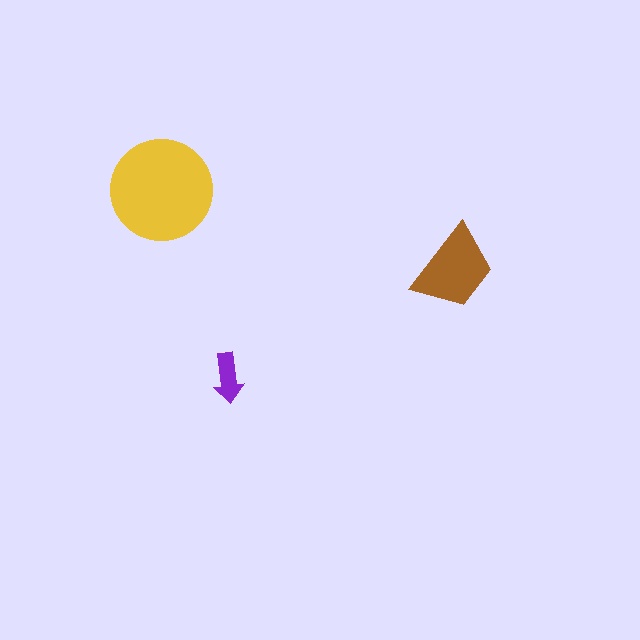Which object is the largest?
The yellow circle.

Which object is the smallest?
The purple arrow.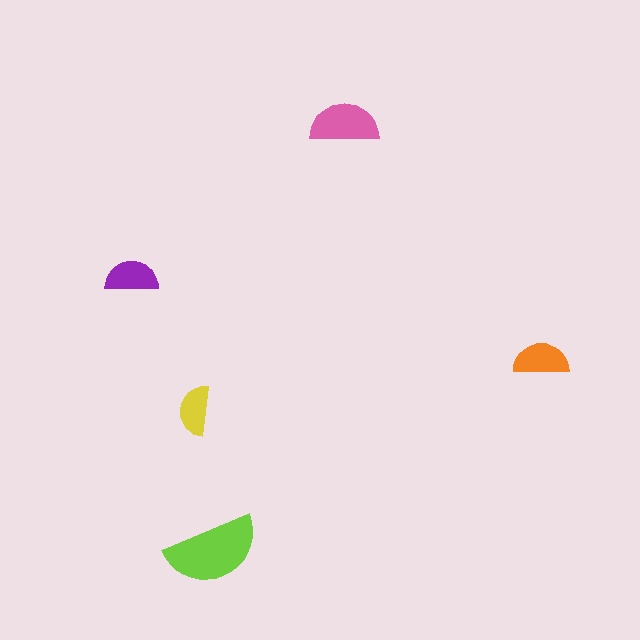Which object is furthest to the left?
The purple semicircle is leftmost.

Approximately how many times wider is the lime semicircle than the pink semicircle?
About 1.5 times wider.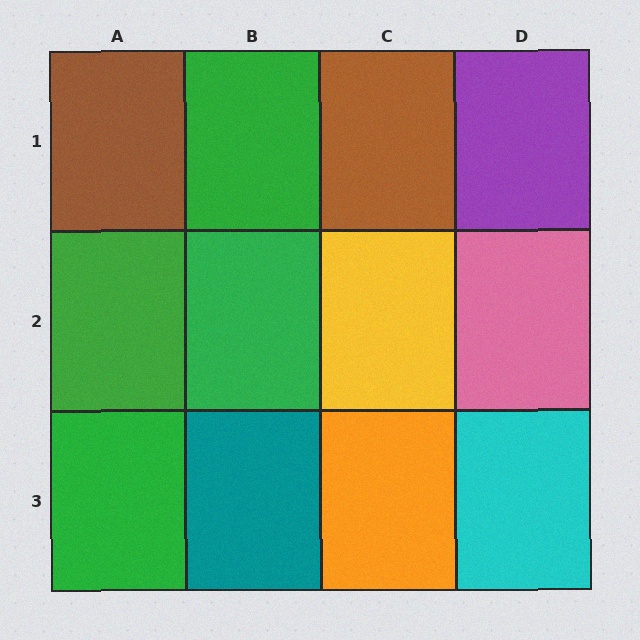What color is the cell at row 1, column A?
Brown.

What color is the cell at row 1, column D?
Purple.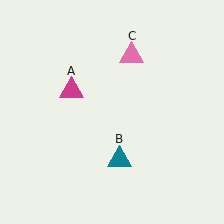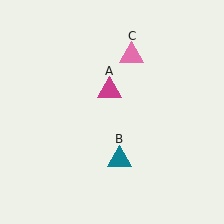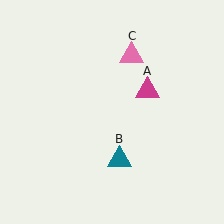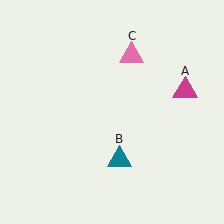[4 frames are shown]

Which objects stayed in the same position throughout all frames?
Teal triangle (object B) and pink triangle (object C) remained stationary.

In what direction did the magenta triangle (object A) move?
The magenta triangle (object A) moved right.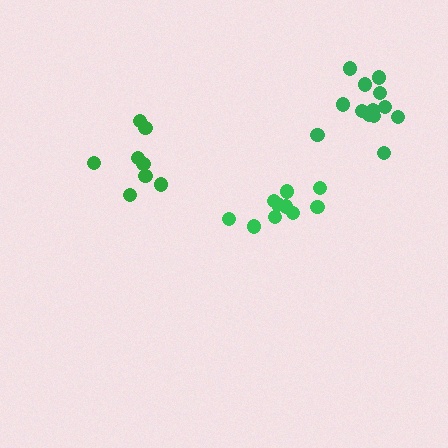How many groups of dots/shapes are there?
There are 3 groups.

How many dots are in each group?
Group 1: 13 dots, Group 2: 10 dots, Group 3: 9 dots (32 total).